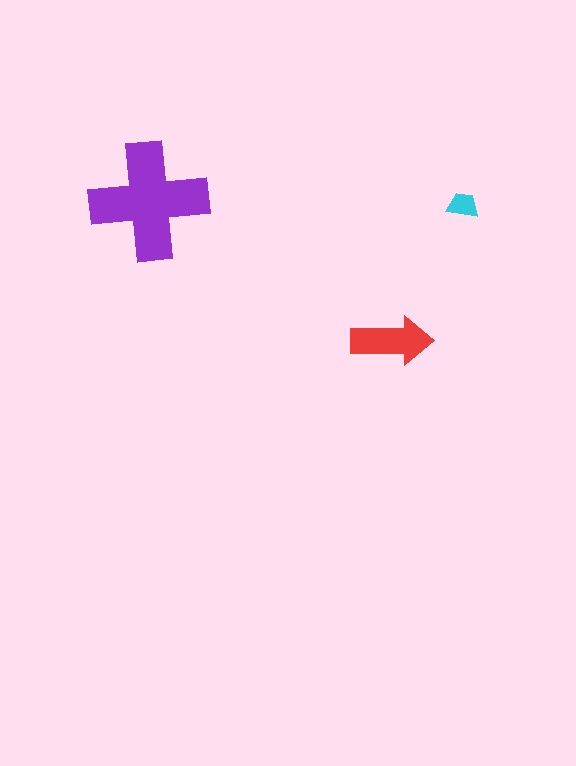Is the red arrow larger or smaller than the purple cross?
Smaller.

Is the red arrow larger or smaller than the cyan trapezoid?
Larger.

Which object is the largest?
The purple cross.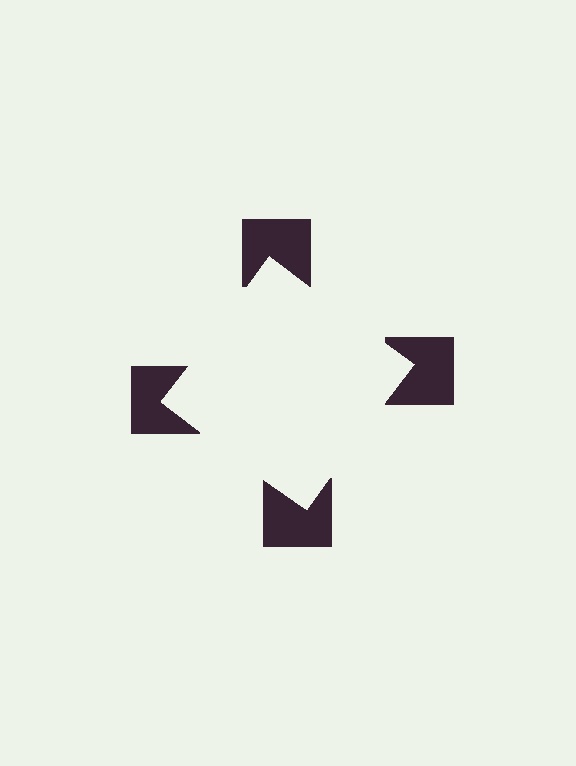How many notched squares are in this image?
There are 4 — one at each vertex of the illusory square.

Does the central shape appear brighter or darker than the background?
It typically appears slightly brighter than the background, even though no actual brightness change is drawn.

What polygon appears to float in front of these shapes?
An illusory square — its edges are inferred from the aligned wedge cuts in the notched squares, not physically drawn.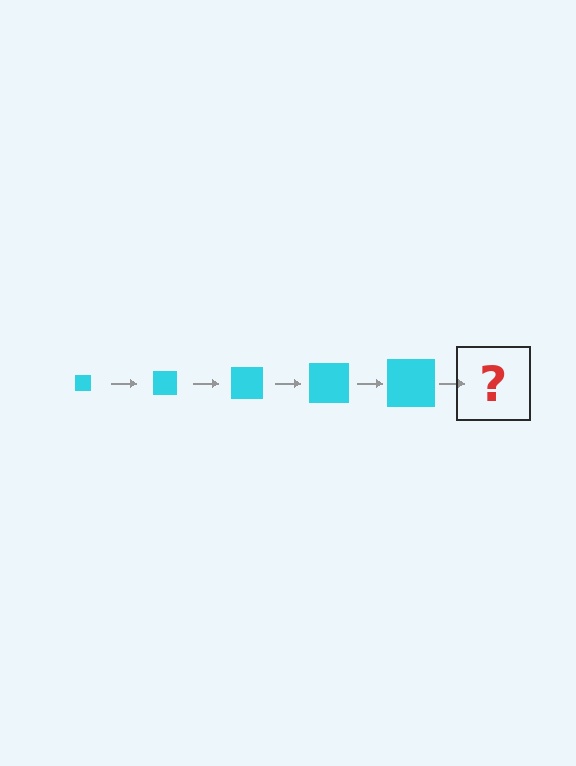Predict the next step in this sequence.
The next step is a cyan square, larger than the previous one.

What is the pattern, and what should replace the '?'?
The pattern is that the square gets progressively larger each step. The '?' should be a cyan square, larger than the previous one.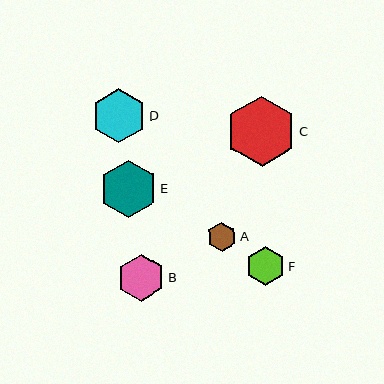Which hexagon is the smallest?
Hexagon A is the smallest with a size of approximately 29 pixels.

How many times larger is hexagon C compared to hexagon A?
Hexagon C is approximately 2.4 times the size of hexagon A.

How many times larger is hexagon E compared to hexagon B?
Hexagon E is approximately 1.2 times the size of hexagon B.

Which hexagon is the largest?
Hexagon C is the largest with a size of approximately 70 pixels.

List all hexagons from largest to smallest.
From largest to smallest: C, E, D, B, F, A.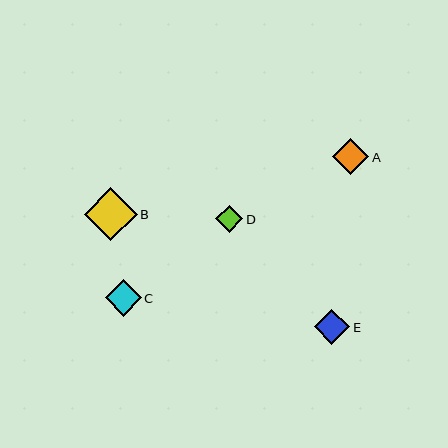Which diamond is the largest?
Diamond B is the largest with a size of approximately 53 pixels.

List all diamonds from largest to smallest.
From largest to smallest: B, A, C, E, D.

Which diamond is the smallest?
Diamond D is the smallest with a size of approximately 27 pixels.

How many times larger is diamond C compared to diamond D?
Diamond C is approximately 1.3 times the size of diamond D.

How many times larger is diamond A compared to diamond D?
Diamond A is approximately 1.3 times the size of diamond D.